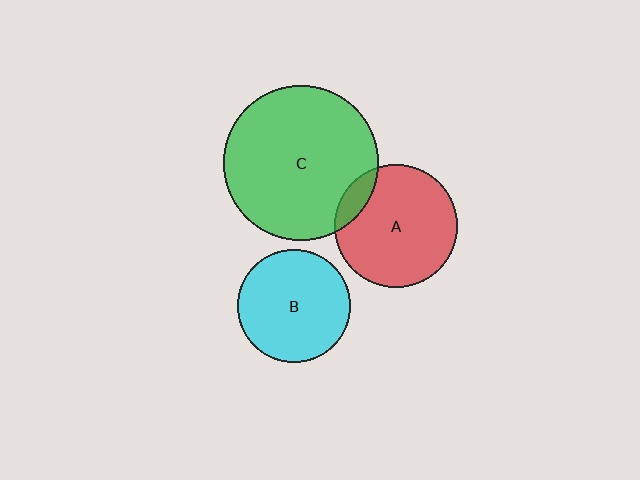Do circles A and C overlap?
Yes.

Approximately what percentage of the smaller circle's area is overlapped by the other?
Approximately 10%.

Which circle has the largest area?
Circle C (green).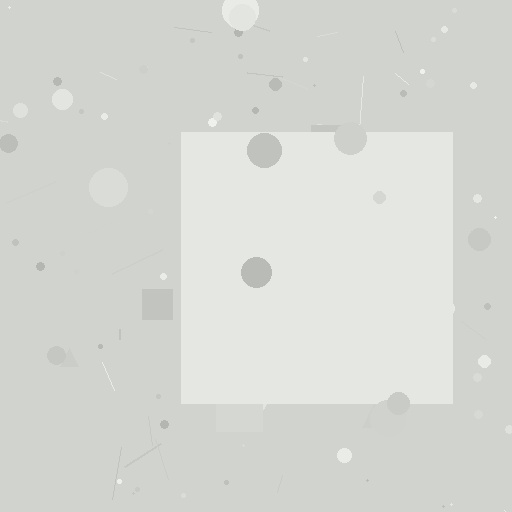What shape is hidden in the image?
A square is hidden in the image.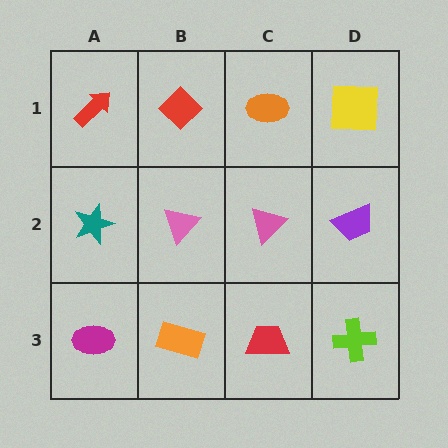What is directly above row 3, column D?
A purple trapezoid.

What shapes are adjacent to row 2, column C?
An orange ellipse (row 1, column C), a red trapezoid (row 3, column C), a pink triangle (row 2, column B), a purple trapezoid (row 2, column D).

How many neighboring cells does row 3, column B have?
3.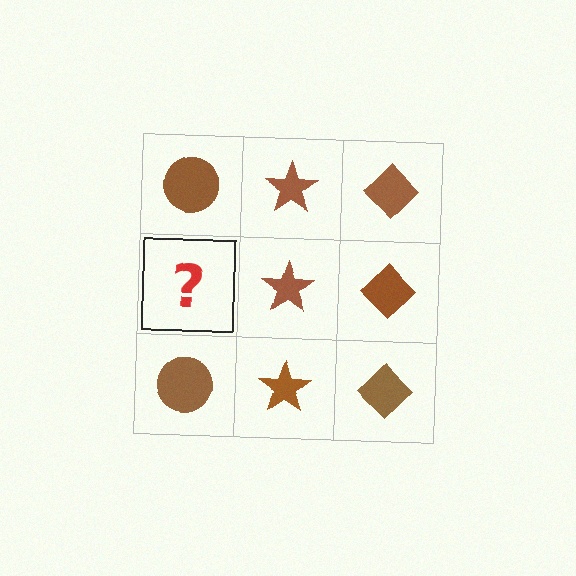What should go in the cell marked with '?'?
The missing cell should contain a brown circle.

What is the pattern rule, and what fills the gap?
The rule is that each column has a consistent shape. The gap should be filled with a brown circle.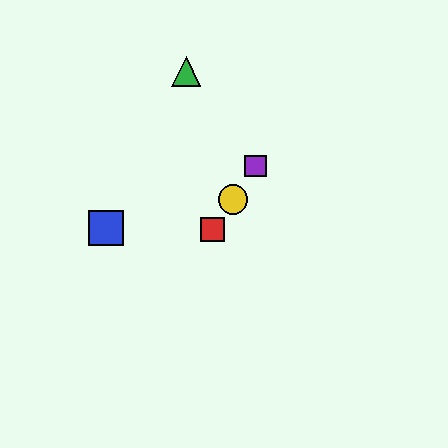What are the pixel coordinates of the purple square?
The purple square is at (256, 166).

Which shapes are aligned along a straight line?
The red square, the yellow circle, the purple square are aligned along a straight line.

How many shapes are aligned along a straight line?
3 shapes (the red square, the yellow circle, the purple square) are aligned along a straight line.